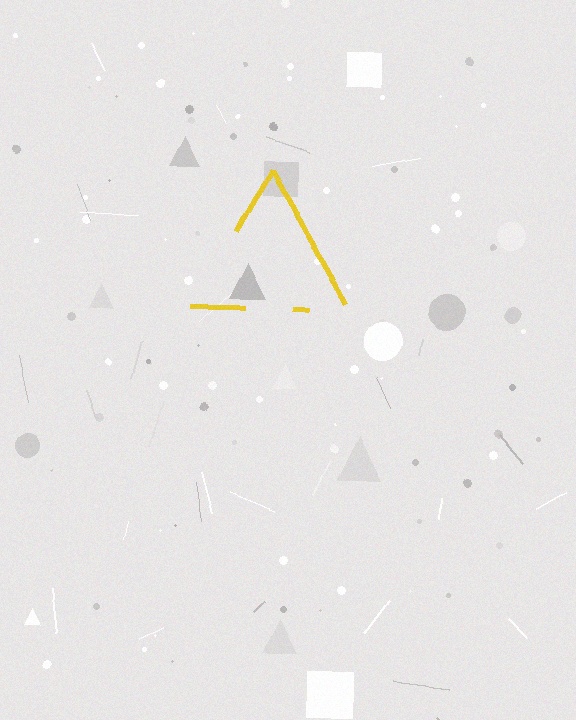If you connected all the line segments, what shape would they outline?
They would outline a triangle.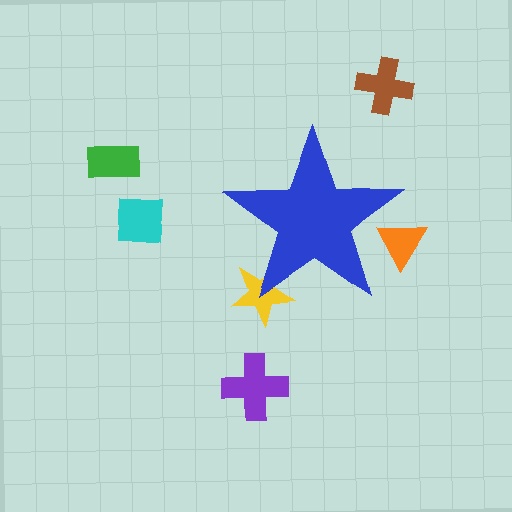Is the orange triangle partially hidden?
Yes, the orange triangle is partially hidden behind the blue star.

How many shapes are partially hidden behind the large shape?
2 shapes are partially hidden.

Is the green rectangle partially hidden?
No, the green rectangle is fully visible.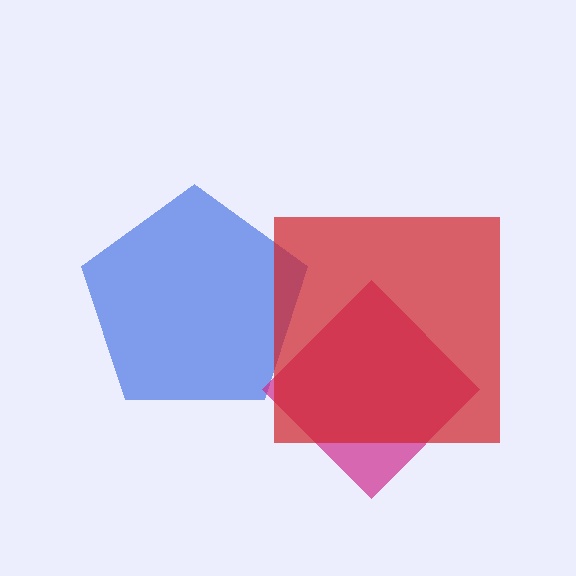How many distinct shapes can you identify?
There are 3 distinct shapes: a blue pentagon, a magenta diamond, a red square.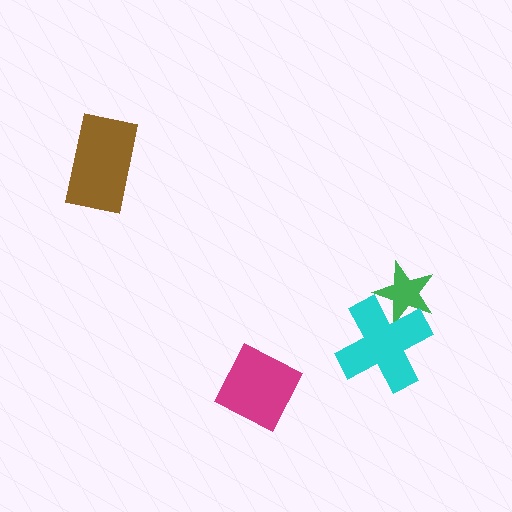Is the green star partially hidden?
Yes, it is partially covered by another shape.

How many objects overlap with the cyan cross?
1 object overlaps with the cyan cross.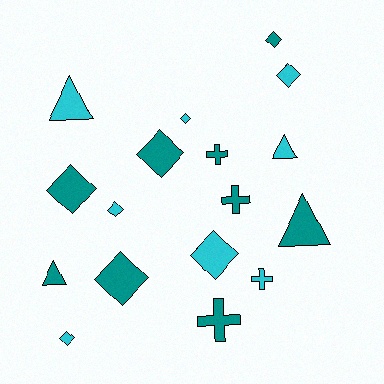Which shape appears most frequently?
Diamond, with 9 objects.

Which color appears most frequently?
Teal, with 9 objects.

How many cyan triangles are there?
There are 2 cyan triangles.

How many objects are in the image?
There are 17 objects.